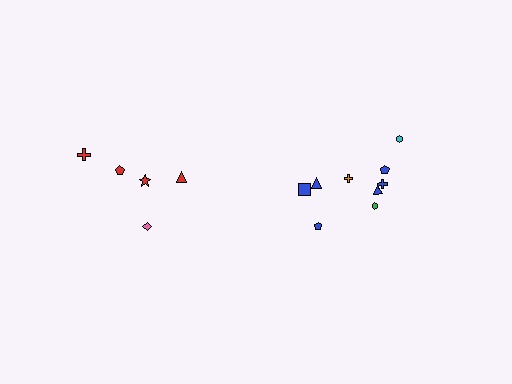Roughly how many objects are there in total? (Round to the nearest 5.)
Roughly 15 objects in total.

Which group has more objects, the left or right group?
The right group.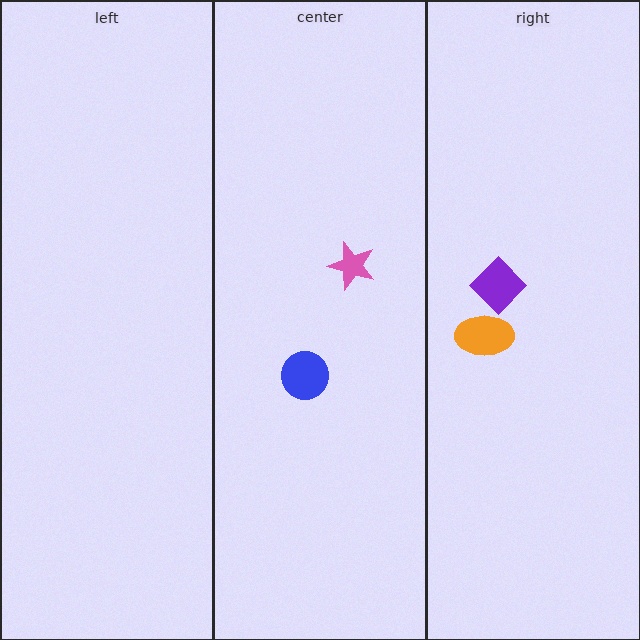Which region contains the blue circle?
The center region.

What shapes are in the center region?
The pink star, the blue circle.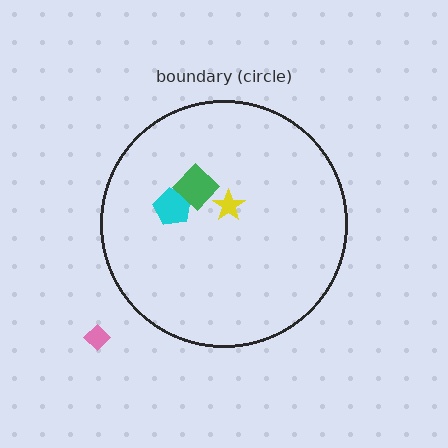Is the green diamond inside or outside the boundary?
Inside.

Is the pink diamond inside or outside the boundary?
Outside.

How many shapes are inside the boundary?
3 inside, 1 outside.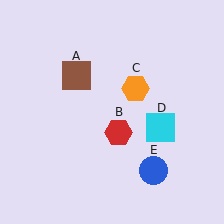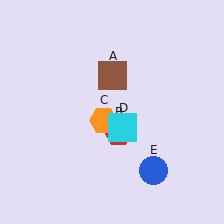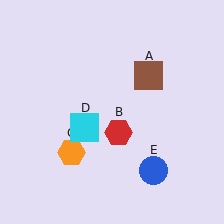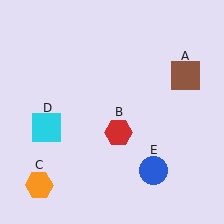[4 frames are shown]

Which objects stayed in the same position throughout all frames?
Red hexagon (object B) and blue circle (object E) remained stationary.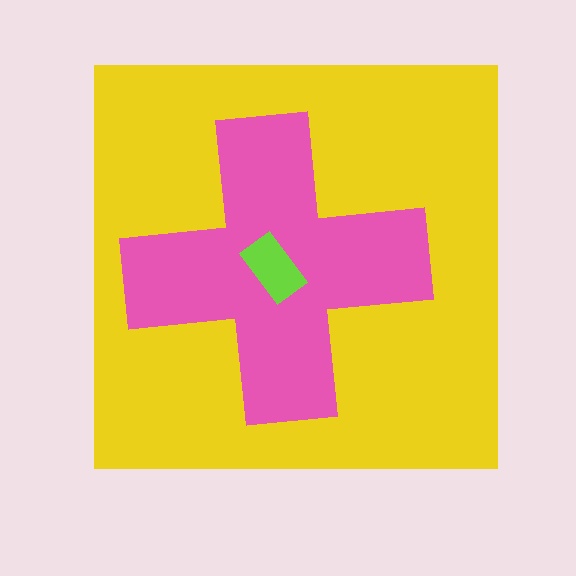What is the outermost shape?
The yellow square.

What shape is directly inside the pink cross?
The lime rectangle.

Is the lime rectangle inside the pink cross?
Yes.